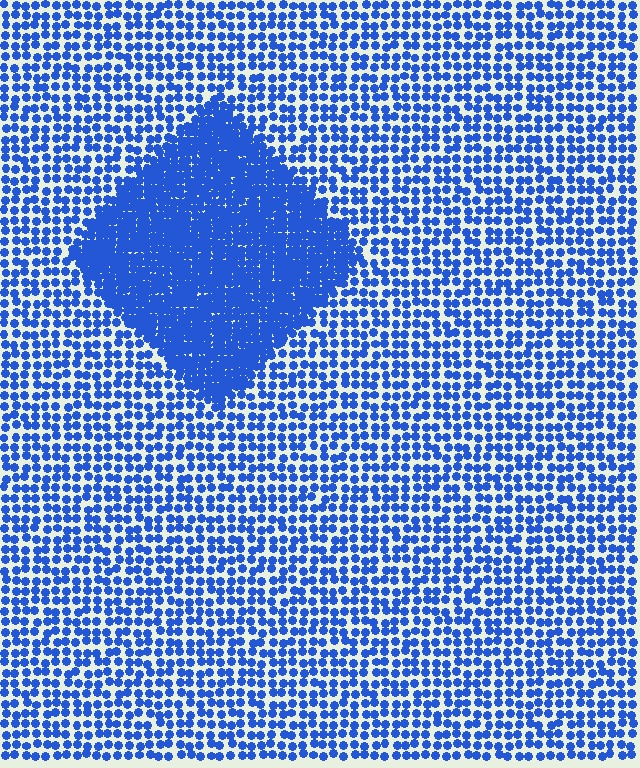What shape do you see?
I see a diamond.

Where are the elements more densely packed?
The elements are more densely packed inside the diamond boundary.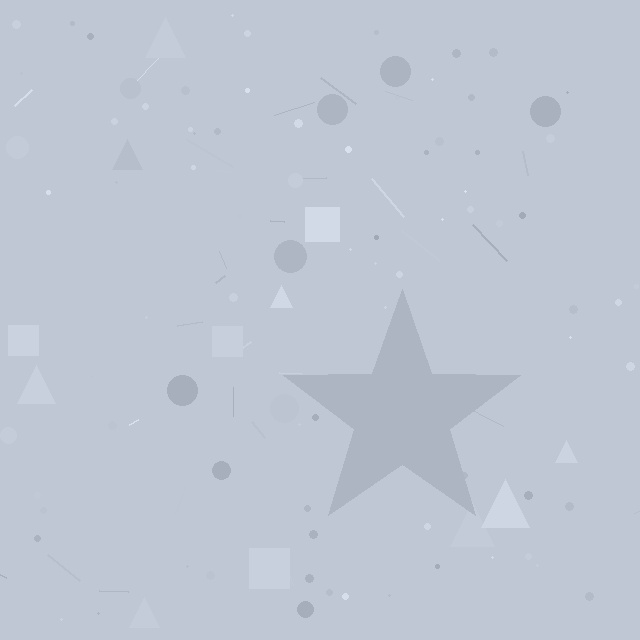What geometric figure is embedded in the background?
A star is embedded in the background.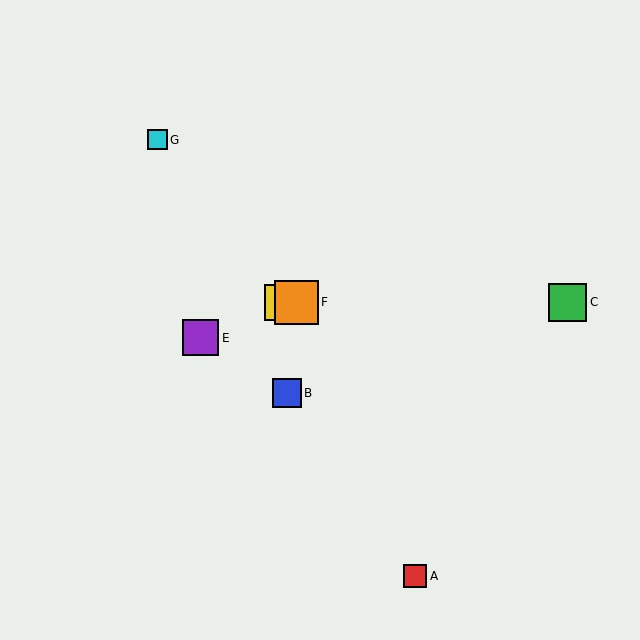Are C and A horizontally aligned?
No, C is at y≈302 and A is at y≈576.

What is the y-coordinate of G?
Object G is at y≈140.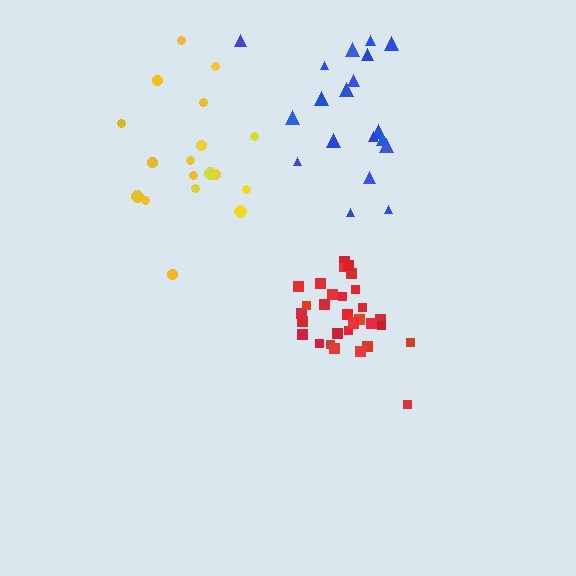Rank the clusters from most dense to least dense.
red, blue, yellow.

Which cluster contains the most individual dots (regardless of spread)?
Red (31).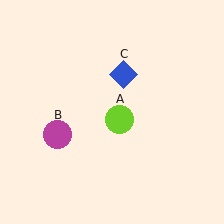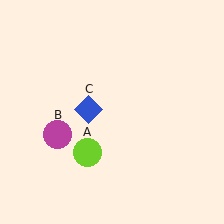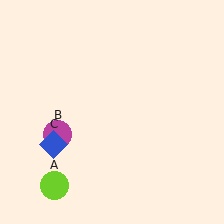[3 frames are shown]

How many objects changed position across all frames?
2 objects changed position: lime circle (object A), blue diamond (object C).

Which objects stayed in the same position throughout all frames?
Magenta circle (object B) remained stationary.